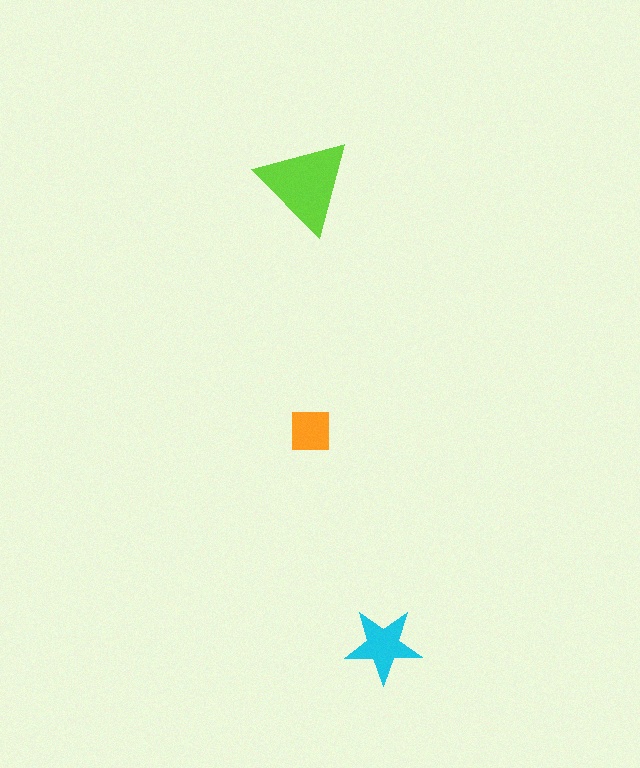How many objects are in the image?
There are 3 objects in the image.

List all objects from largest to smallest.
The lime triangle, the cyan star, the orange square.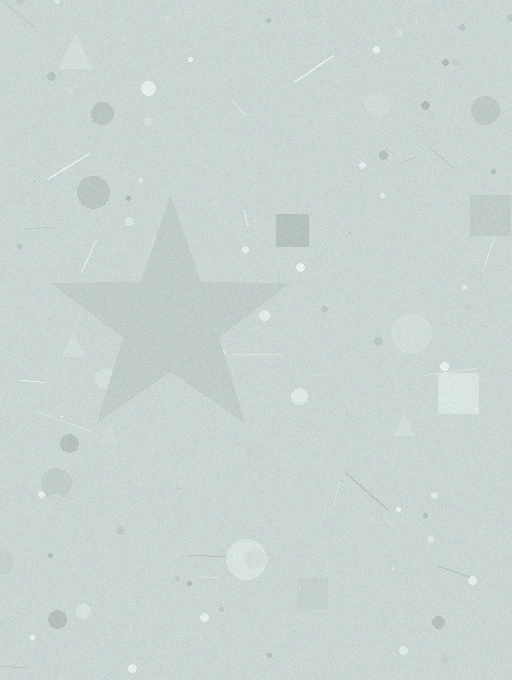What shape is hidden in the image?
A star is hidden in the image.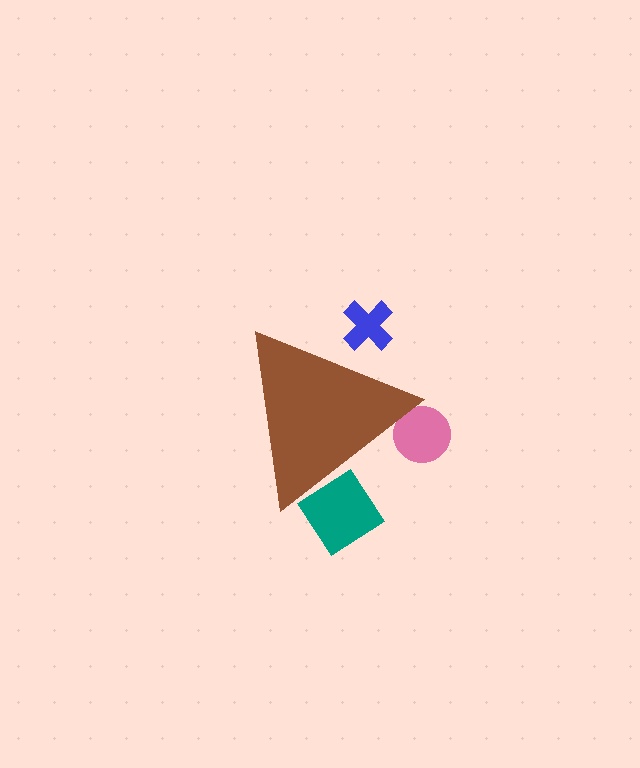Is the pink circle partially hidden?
Yes, the pink circle is partially hidden behind the brown triangle.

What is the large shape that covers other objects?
A brown triangle.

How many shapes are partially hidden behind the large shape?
3 shapes are partially hidden.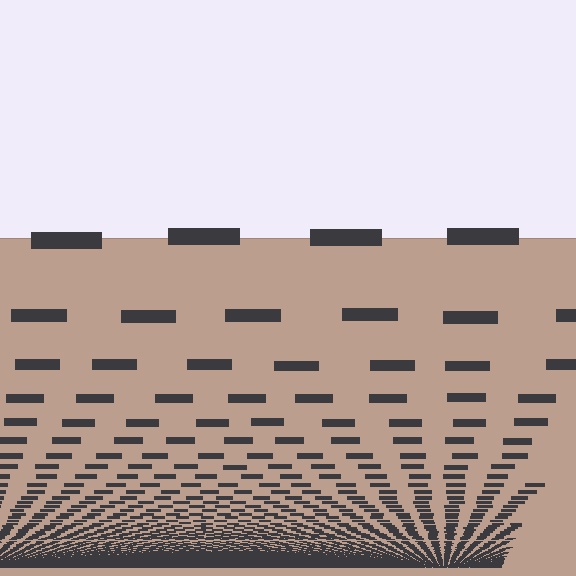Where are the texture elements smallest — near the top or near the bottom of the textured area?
Near the bottom.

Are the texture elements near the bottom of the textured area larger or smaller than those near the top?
Smaller. The gradient is inverted — elements near the bottom are smaller and denser.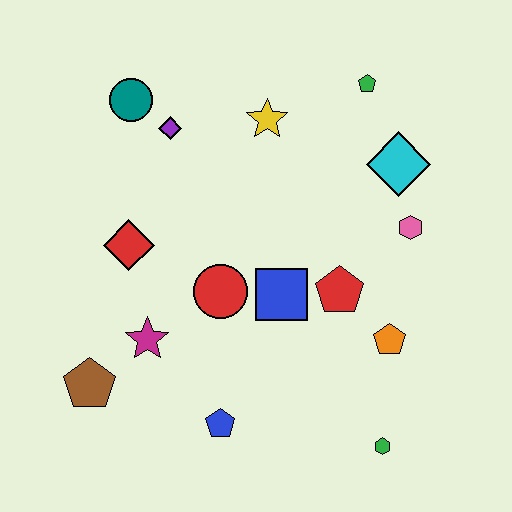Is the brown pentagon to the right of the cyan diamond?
No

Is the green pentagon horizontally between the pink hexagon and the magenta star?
Yes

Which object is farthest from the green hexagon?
The teal circle is farthest from the green hexagon.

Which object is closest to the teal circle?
The purple diamond is closest to the teal circle.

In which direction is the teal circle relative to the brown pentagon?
The teal circle is above the brown pentagon.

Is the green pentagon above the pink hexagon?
Yes